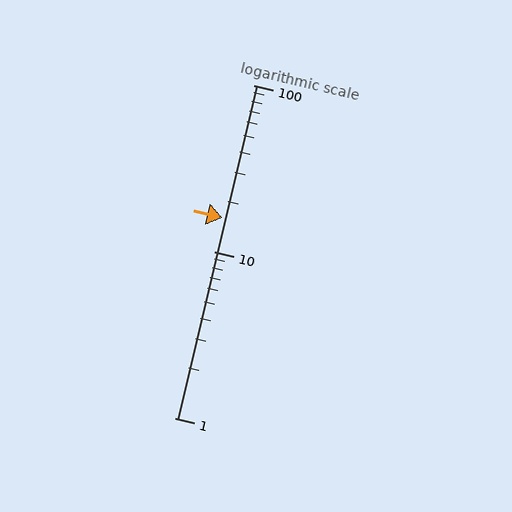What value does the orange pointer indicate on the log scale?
The pointer indicates approximately 16.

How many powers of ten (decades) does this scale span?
The scale spans 2 decades, from 1 to 100.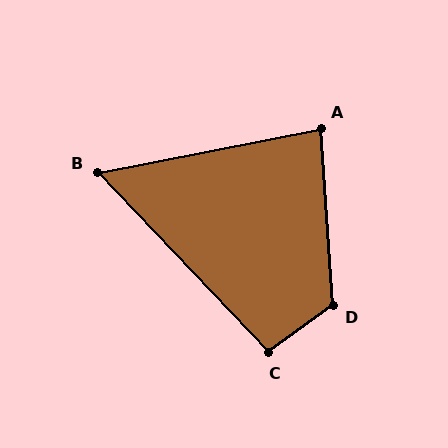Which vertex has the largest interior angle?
D, at approximately 122 degrees.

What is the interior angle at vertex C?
Approximately 97 degrees (obtuse).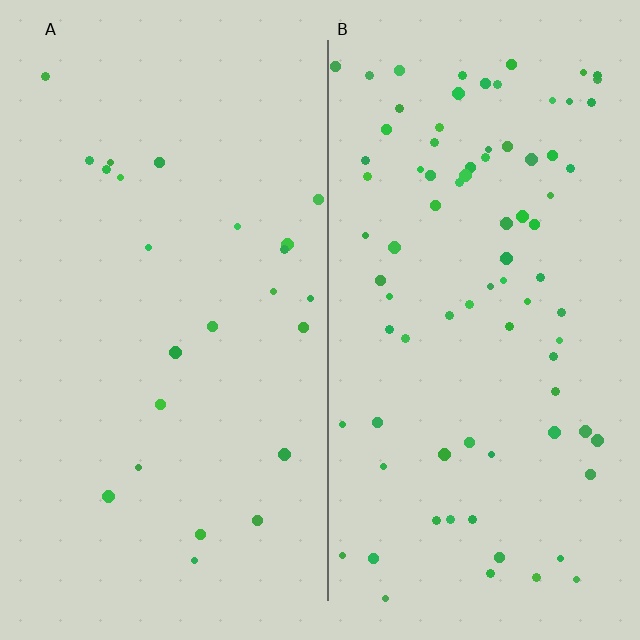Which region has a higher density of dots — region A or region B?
B (the right).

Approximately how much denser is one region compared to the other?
Approximately 3.5× — region B over region A.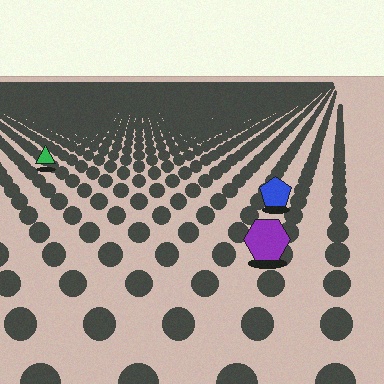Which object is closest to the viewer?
The purple hexagon is closest. The texture marks near it are larger and more spread out.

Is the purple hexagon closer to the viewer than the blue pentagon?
Yes. The purple hexagon is closer — you can tell from the texture gradient: the ground texture is coarser near it.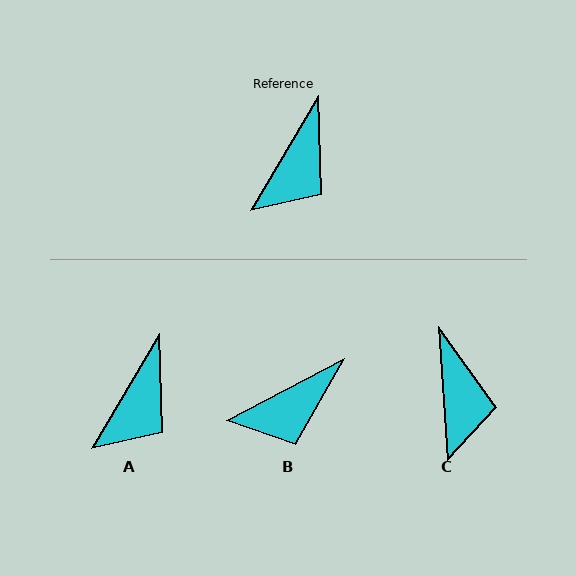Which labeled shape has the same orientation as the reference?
A.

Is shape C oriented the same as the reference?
No, it is off by about 34 degrees.